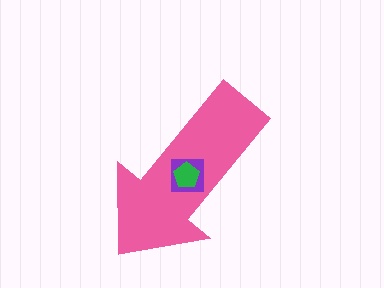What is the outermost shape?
The pink arrow.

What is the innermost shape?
The green pentagon.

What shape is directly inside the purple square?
The green pentagon.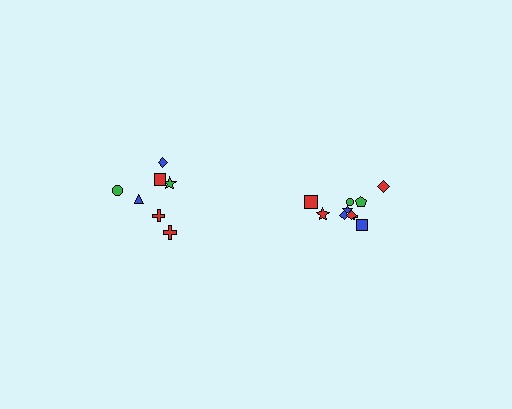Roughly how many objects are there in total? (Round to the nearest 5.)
Roughly 15 objects in total.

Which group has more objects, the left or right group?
The right group.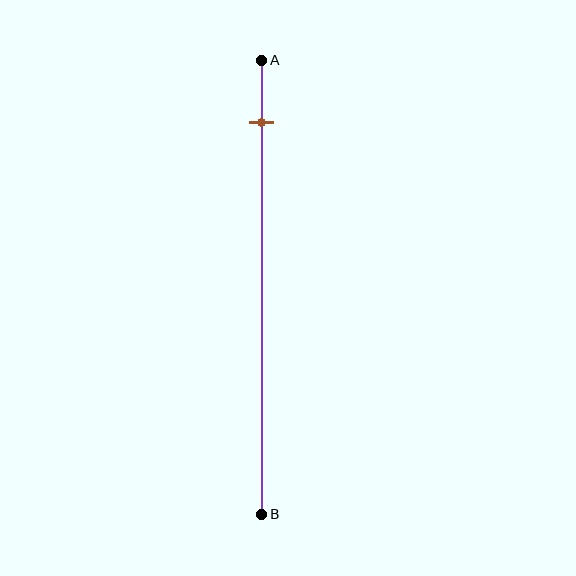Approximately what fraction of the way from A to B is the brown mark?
The brown mark is approximately 15% of the way from A to B.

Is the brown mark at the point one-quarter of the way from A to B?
No, the mark is at about 15% from A, not at the 25% one-quarter point.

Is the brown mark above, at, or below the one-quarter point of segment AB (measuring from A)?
The brown mark is above the one-quarter point of segment AB.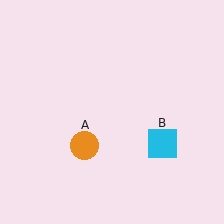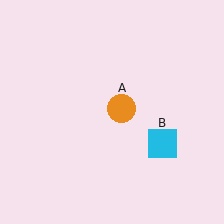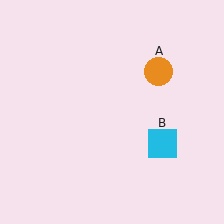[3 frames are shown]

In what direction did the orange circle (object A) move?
The orange circle (object A) moved up and to the right.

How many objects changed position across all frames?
1 object changed position: orange circle (object A).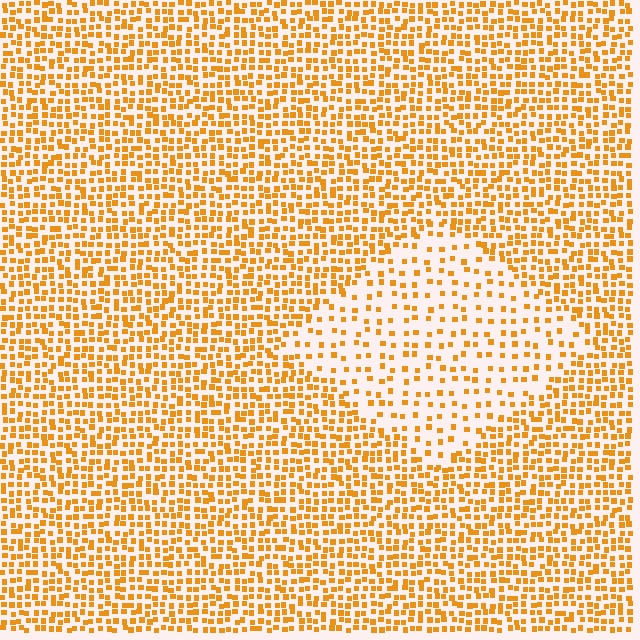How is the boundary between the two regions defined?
The boundary is defined by a change in element density (approximately 2.3x ratio). All elements are the same color, size, and shape.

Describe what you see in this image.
The image contains small orange elements arranged at two different densities. A diamond-shaped region is visible where the elements are less densely packed than the surrounding area.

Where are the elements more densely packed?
The elements are more densely packed outside the diamond boundary.